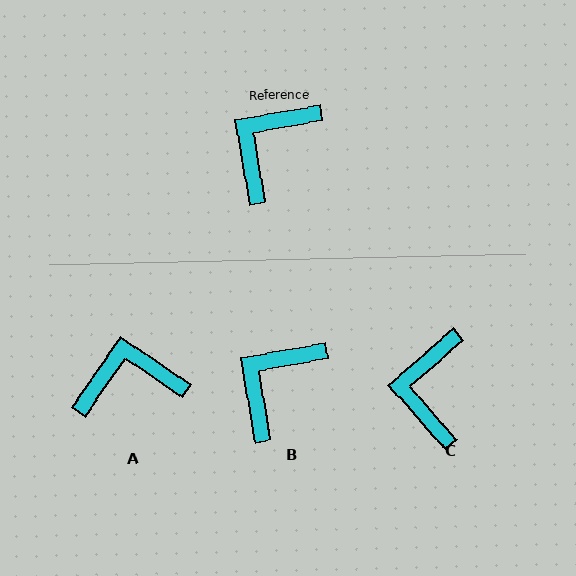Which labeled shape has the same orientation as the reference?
B.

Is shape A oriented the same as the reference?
No, it is off by about 44 degrees.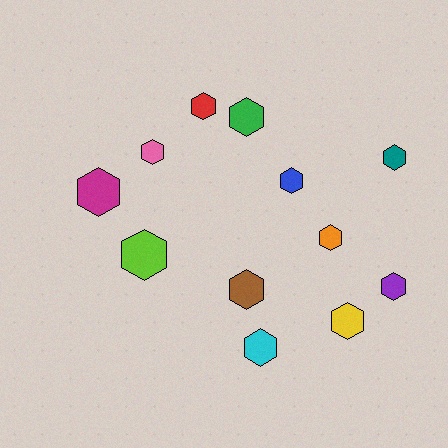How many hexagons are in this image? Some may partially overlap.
There are 12 hexagons.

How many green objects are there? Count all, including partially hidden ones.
There is 1 green object.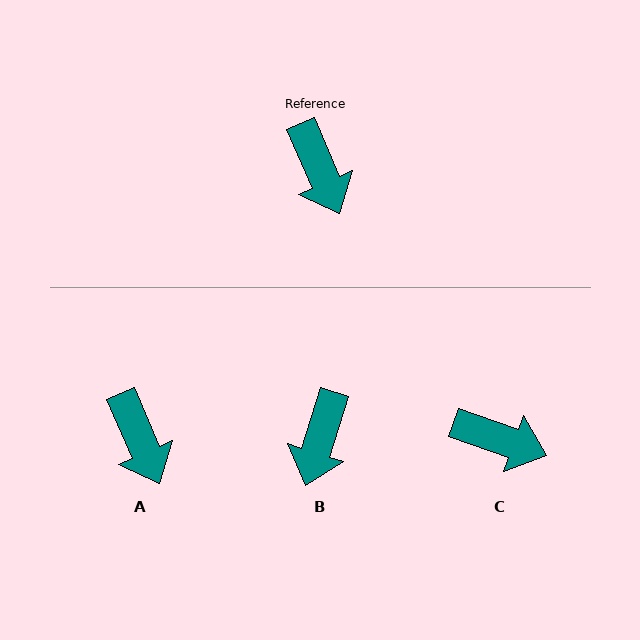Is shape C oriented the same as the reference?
No, it is off by about 47 degrees.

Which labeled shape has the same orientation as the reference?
A.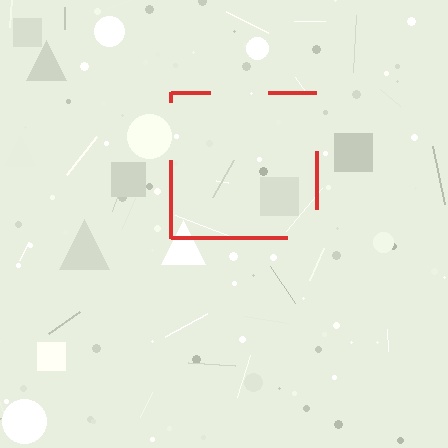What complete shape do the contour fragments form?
The contour fragments form a square.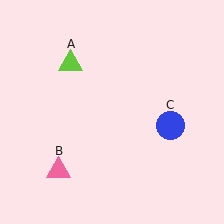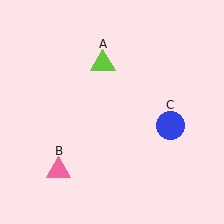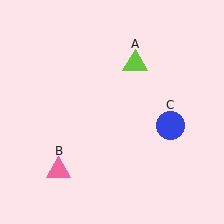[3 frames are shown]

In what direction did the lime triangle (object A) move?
The lime triangle (object A) moved right.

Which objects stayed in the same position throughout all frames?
Pink triangle (object B) and blue circle (object C) remained stationary.